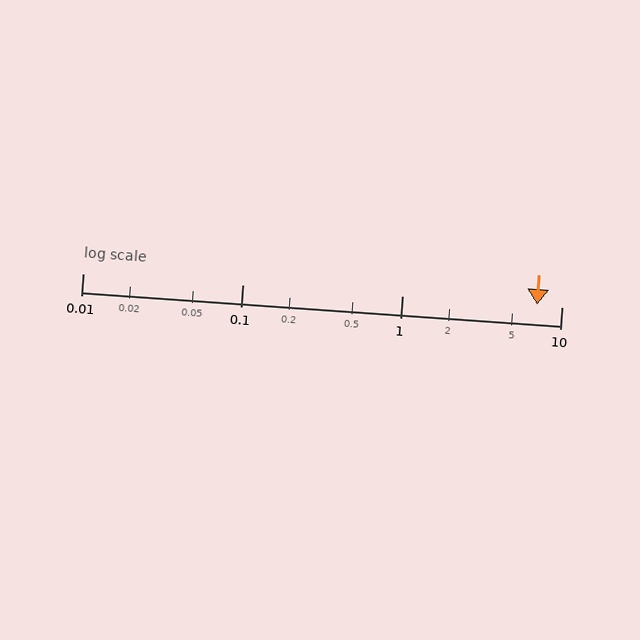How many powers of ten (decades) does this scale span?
The scale spans 3 decades, from 0.01 to 10.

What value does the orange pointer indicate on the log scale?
The pointer indicates approximately 7.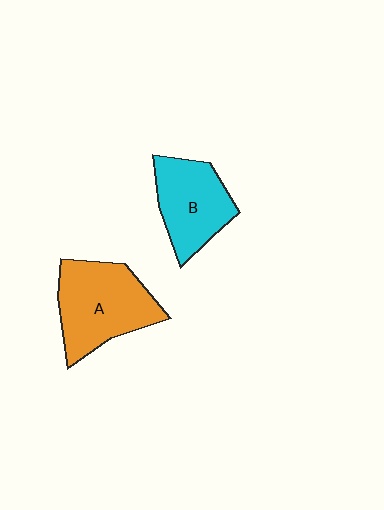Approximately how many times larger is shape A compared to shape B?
Approximately 1.3 times.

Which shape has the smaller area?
Shape B (cyan).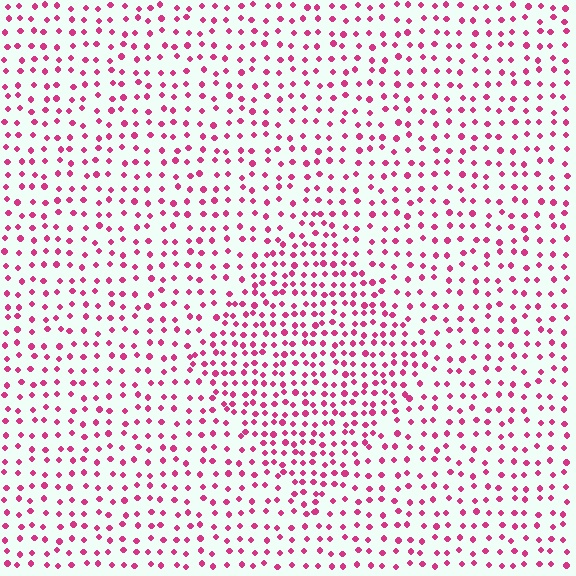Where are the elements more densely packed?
The elements are more densely packed inside the diamond boundary.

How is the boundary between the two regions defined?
The boundary is defined by a change in element density (approximately 1.7x ratio). All elements are the same color, size, and shape.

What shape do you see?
I see a diamond.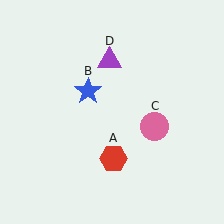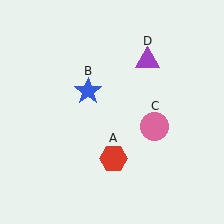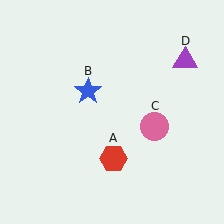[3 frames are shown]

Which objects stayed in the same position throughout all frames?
Red hexagon (object A) and blue star (object B) and pink circle (object C) remained stationary.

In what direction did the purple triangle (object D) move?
The purple triangle (object D) moved right.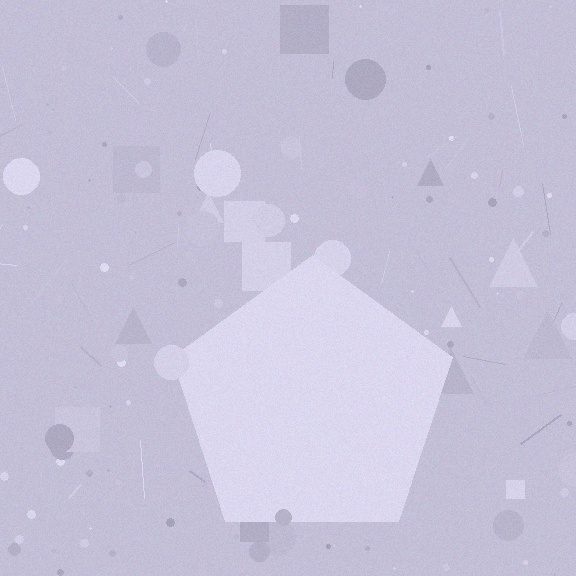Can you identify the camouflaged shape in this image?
The camouflaged shape is a pentagon.